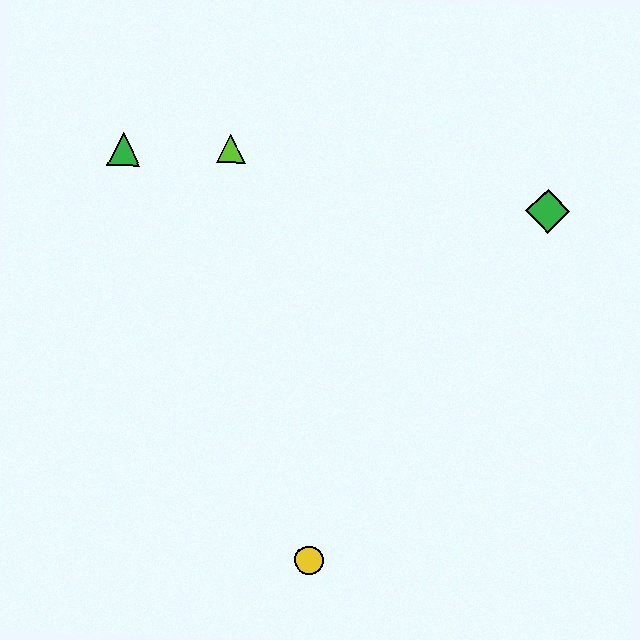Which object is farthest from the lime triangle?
The yellow circle is farthest from the lime triangle.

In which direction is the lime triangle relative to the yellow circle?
The lime triangle is above the yellow circle.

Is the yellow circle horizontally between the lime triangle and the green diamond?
Yes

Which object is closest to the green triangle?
The lime triangle is closest to the green triangle.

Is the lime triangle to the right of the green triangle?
Yes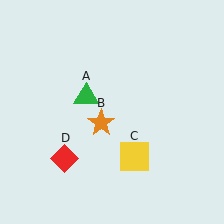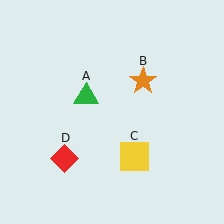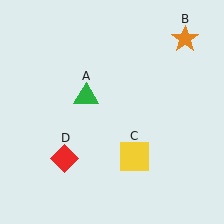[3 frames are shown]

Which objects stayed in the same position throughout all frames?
Green triangle (object A) and yellow square (object C) and red diamond (object D) remained stationary.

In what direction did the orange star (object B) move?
The orange star (object B) moved up and to the right.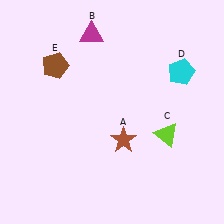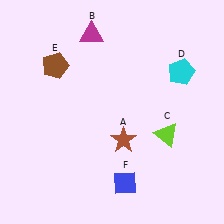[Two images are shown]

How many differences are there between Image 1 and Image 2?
There is 1 difference between the two images.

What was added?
A blue diamond (F) was added in Image 2.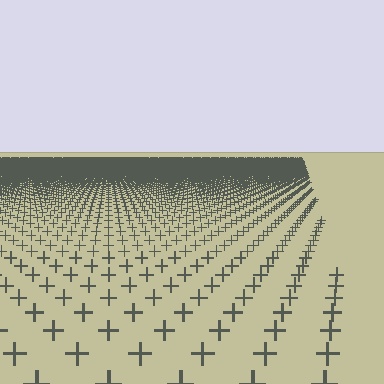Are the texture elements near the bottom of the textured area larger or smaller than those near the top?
Larger. Near the bottom, elements are closer to the viewer and appear at a bigger on-screen size.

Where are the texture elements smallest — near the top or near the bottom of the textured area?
Near the top.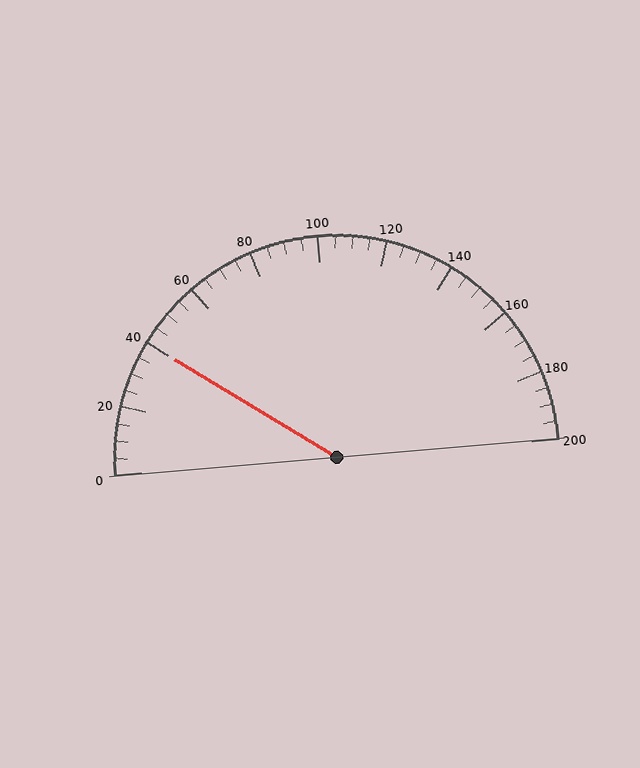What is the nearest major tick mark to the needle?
The nearest major tick mark is 40.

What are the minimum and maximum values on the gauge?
The gauge ranges from 0 to 200.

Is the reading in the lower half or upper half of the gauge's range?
The reading is in the lower half of the range (0 to 200).